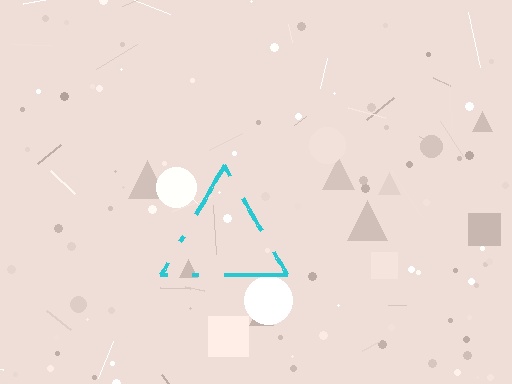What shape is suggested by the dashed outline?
The dashed outline suggests a triangle.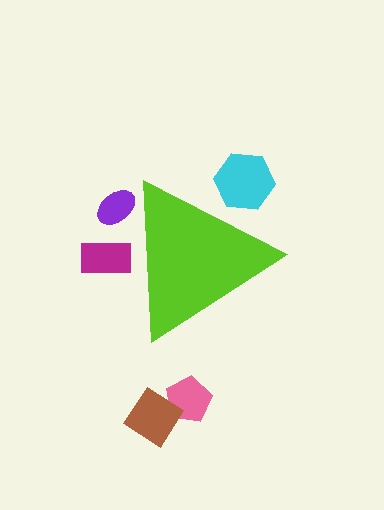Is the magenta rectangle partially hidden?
Yes, the magenta rectangle is partially hidden behind the lime triangle.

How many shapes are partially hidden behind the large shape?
3 shapes are partially hidden.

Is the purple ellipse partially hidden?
Yes, the purple ellipse is partially hidden behind the lime triangle.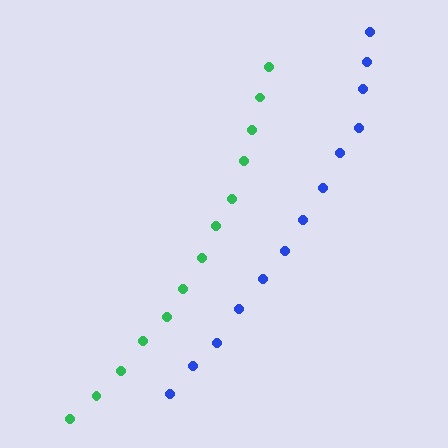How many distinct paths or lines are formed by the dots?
There are 2 distinct paths.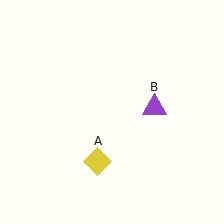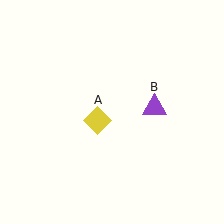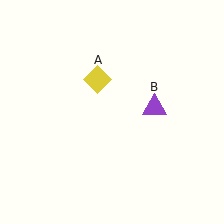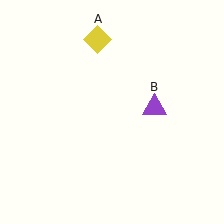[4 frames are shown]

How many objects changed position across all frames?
1 object changed position: yellow diamond (object A).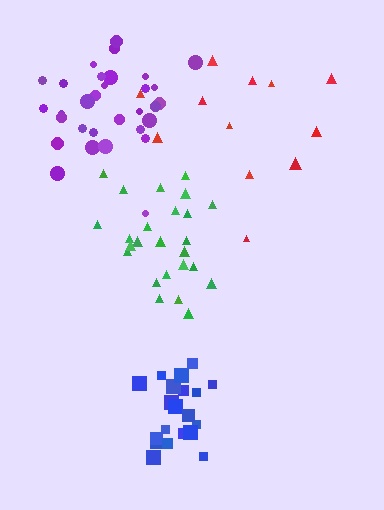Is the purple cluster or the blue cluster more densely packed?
Blue.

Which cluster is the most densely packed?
Blue.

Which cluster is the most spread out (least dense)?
Red.